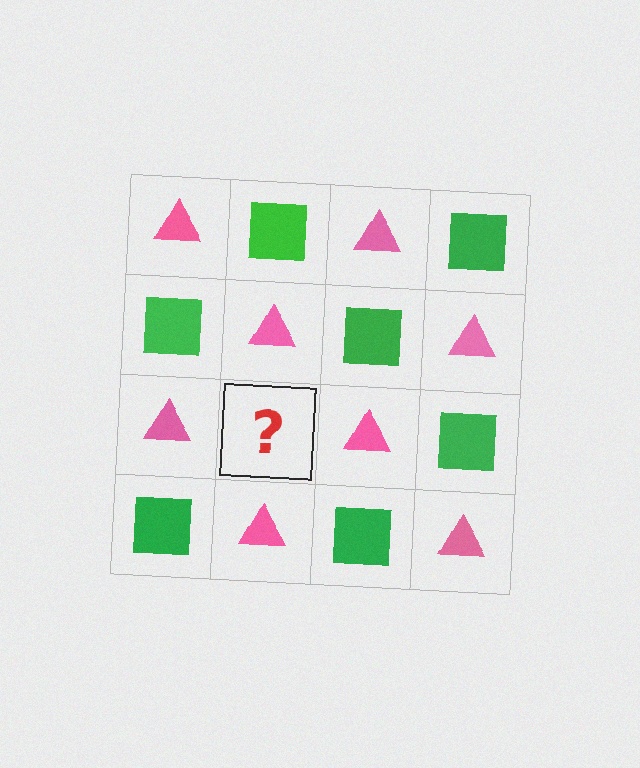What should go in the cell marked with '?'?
The missing cell should contain a green square.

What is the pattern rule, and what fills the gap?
The rule is that it alternates pink triangle and green square in a checkerboard pattern. The gap should be filled with a green square.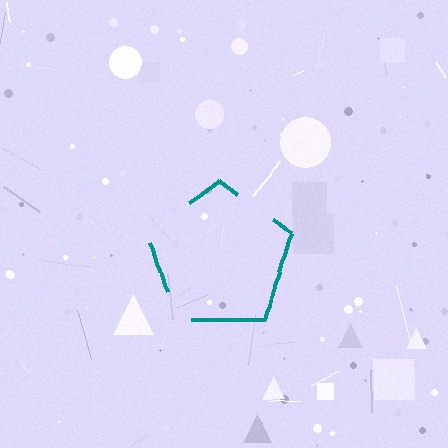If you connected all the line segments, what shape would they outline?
They would outline a pentagon.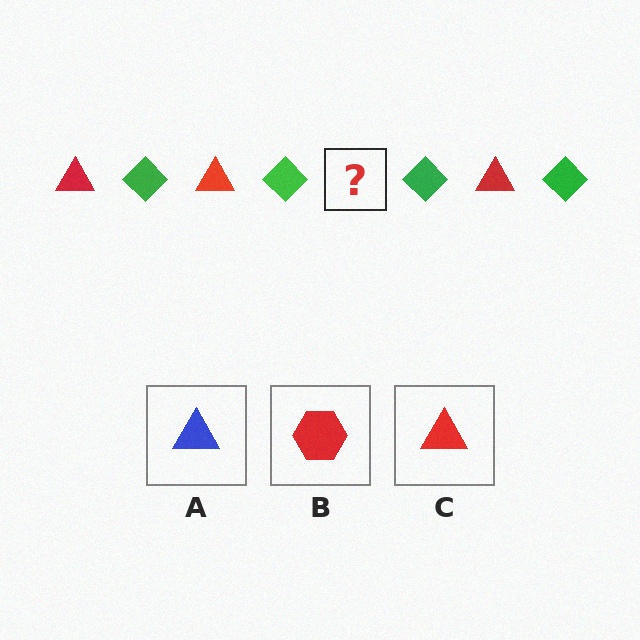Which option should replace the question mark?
Option C.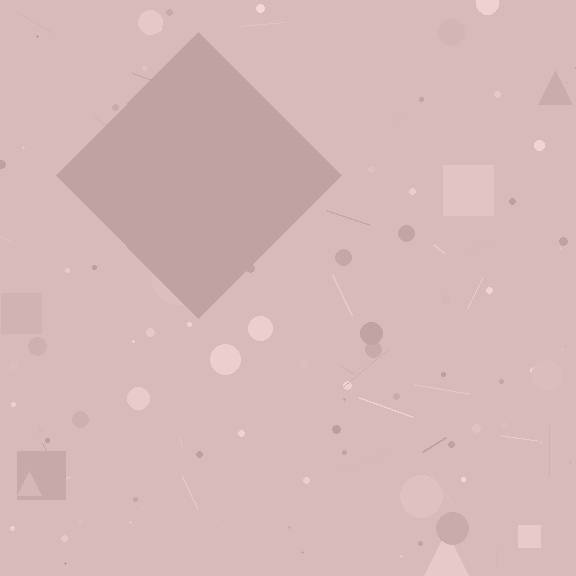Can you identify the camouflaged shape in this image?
The camouflaged shape is a diamond.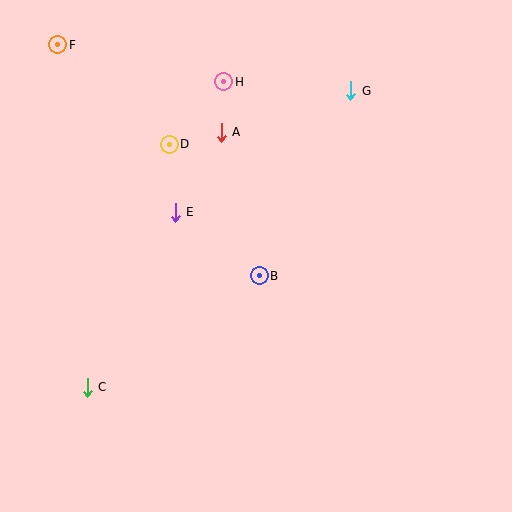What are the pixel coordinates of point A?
Point A is at (221, 132).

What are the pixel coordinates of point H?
Point H is at (224, 82).